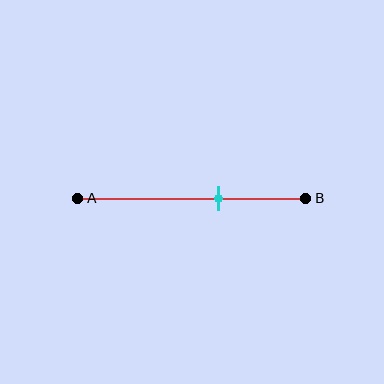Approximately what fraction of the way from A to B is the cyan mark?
The cyan mark is approximately 60% of the way from A to B.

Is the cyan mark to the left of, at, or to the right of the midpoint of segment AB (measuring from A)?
The cyan mark is to the right of the midpoint of segment AB.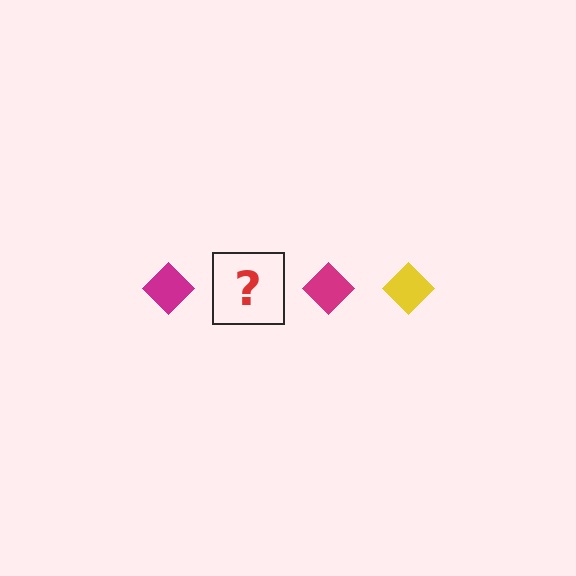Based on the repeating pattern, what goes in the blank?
The blank should be a yellow diamond.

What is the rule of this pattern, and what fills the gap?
The rule is that the pattern cycles through magenta, yellow diamonds. The gap should be filled with a yellow diamond.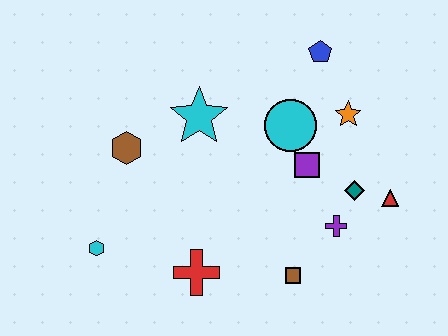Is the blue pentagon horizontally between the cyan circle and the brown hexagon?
No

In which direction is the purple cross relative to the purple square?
The purple cross is below the purple square.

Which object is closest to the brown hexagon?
The cyan star is closest to the brown hexagon.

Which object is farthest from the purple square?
The cyan hexagon is farthest from the purple square.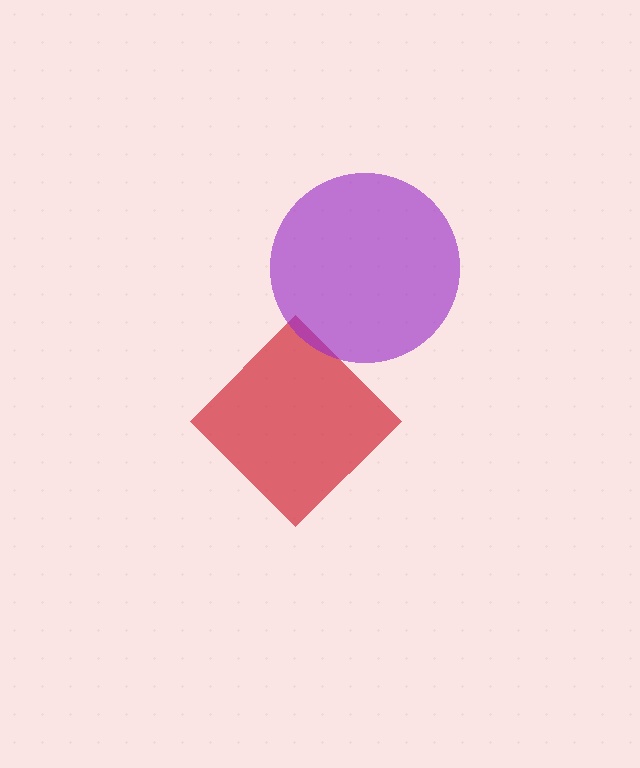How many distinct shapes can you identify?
There are 2 distinct shapes: a red diamond, a purple circle.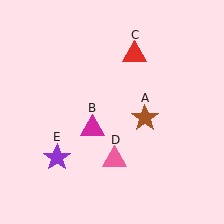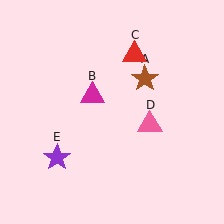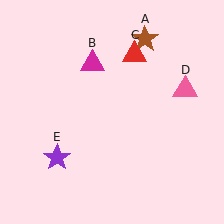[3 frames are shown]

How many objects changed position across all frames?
3 objects changed position: brown star (object A), magenta triangle (object B), pink triangle (object D).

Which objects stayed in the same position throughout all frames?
Red triangle (object C) and purple star (object E) remained stationary.